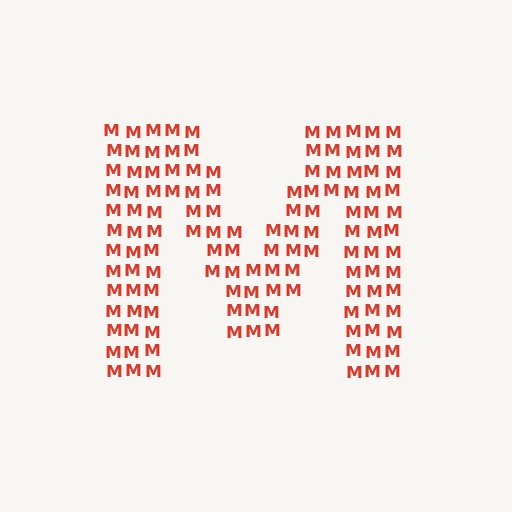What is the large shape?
The large shape is the letter M.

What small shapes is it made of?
It is made of small letter M's.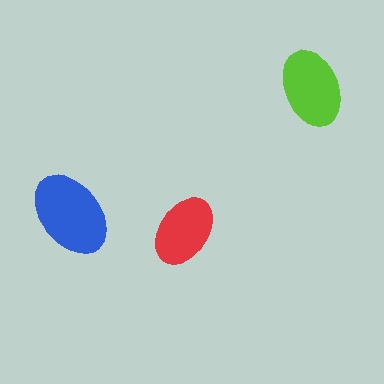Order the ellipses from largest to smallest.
the blue one, the lime one, the red one.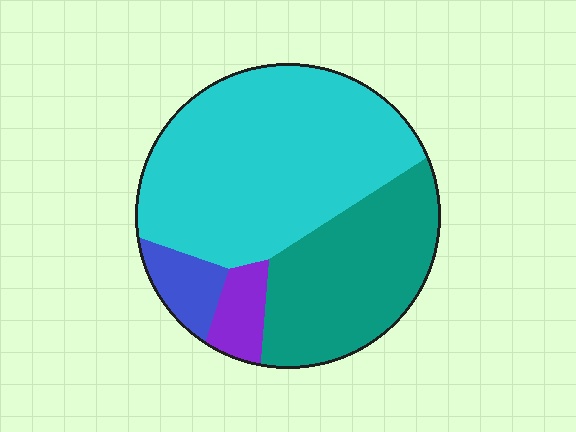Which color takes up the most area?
Cyan, at roughly 55%.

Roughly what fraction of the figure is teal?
Teal covers about 30% of the figure.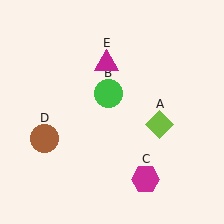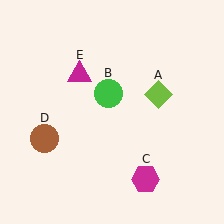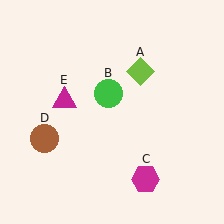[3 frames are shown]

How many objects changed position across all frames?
2 objects changed position: lime diamond (object A), magenta triangle (object E).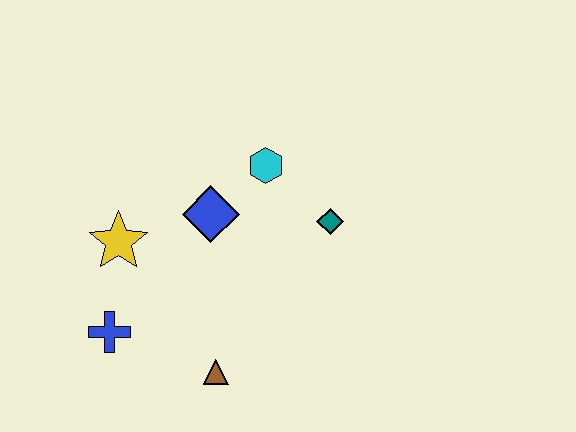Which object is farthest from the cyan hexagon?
The blue cross is farthest from the cyan hexagon.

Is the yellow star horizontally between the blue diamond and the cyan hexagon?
No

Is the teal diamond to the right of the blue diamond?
Yes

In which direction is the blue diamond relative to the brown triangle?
The blue diamond is above the brown triangle.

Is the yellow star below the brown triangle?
No